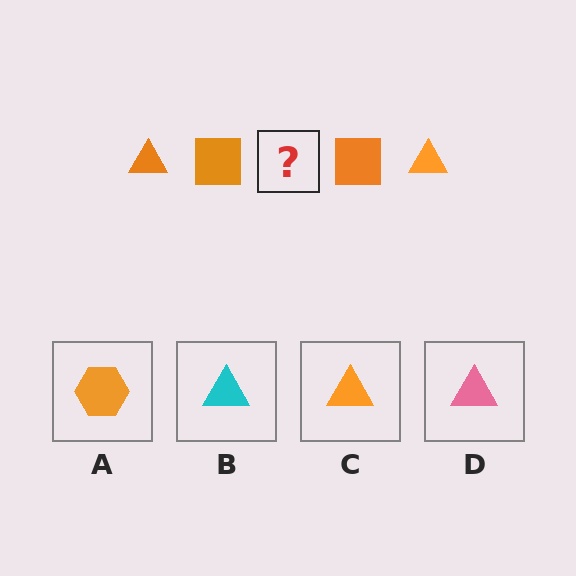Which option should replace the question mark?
Option C.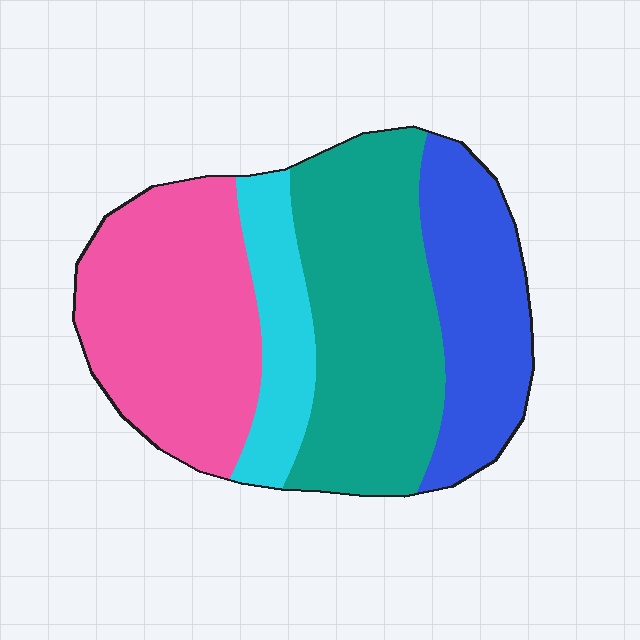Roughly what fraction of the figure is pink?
Pink takes up about one third (1/3) of the figure.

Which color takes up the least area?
Cyan, at roughly 15%.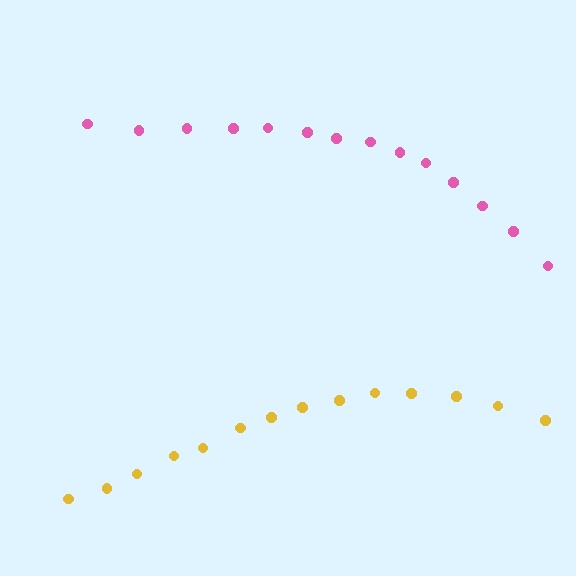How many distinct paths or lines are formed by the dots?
There are 2 distinct paths.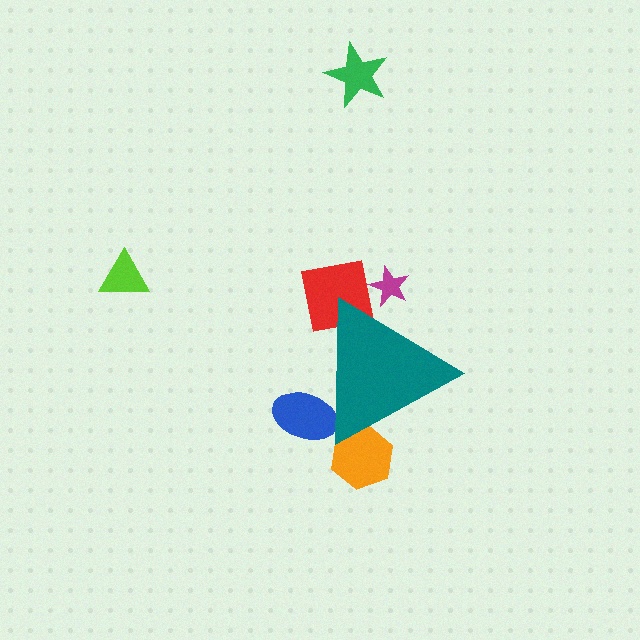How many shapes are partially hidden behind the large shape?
4 shapes are partially hidden.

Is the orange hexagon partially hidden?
Yes, the orange hexagon is partially hidden behind the teal triangle.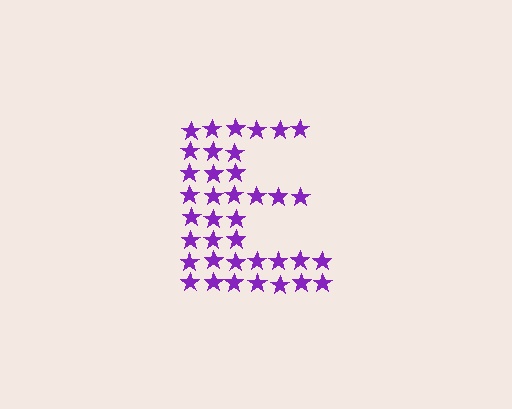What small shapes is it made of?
It is made of small stars.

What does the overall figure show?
The overall figure shows the letter E.